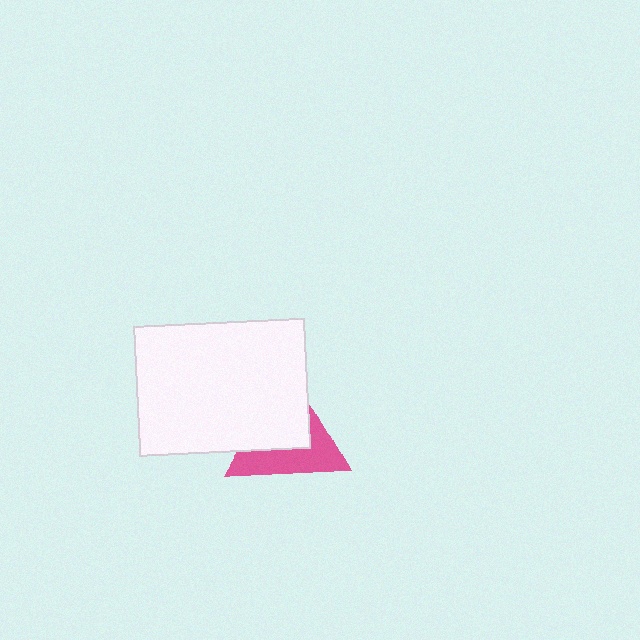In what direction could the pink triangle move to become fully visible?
The pink triangle could move toward the lower-right. That would shift it out from behind the white rectangle entirely.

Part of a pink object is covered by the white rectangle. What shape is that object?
It is a triangle.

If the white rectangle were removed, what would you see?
You would see the complete pink triangle.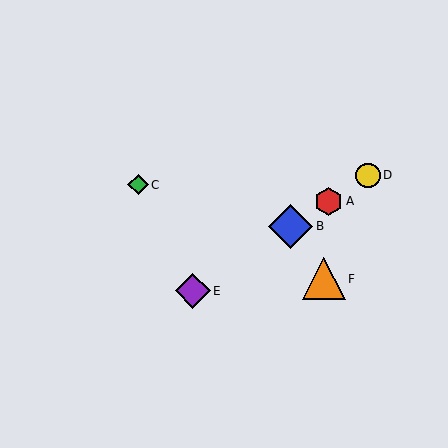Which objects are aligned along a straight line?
Objects A, B, D, E are aligned along a straight line.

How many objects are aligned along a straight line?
4 objects (A, B, D, E) are aligned along a straight line.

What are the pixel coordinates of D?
Object D is at (368, 175).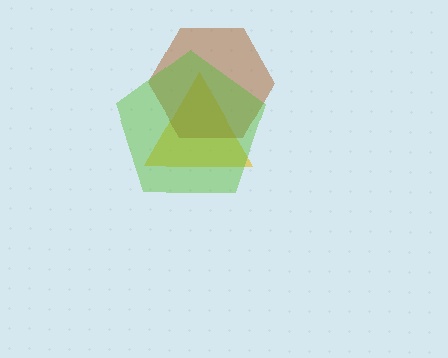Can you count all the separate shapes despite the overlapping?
Yes, there are 3 separate shapes.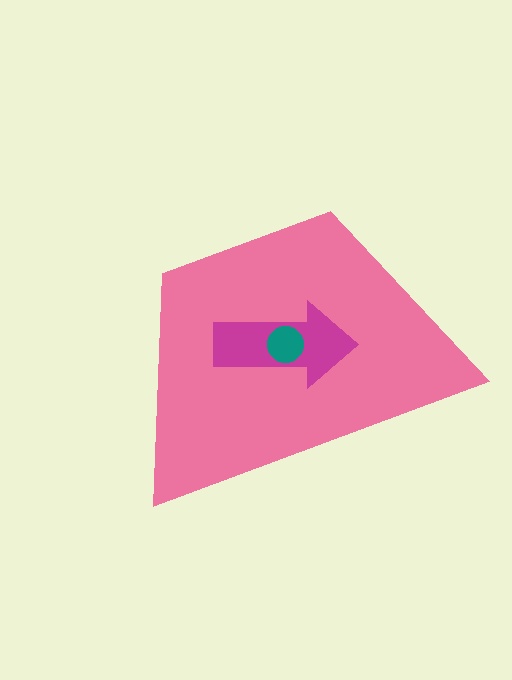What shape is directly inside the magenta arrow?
The teal circle.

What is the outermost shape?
The pink trapezoid.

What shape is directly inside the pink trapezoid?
The magenta arrow.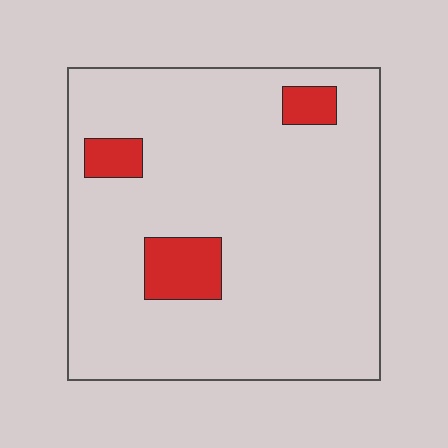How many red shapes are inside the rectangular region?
3.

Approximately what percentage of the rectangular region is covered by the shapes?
Approximately 10%.